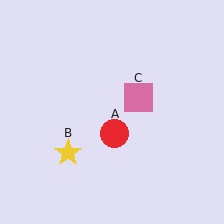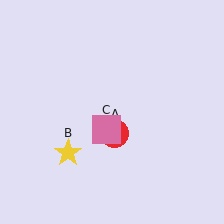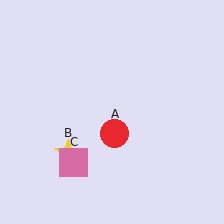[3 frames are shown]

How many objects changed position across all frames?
1 object changed position: pink square (object C).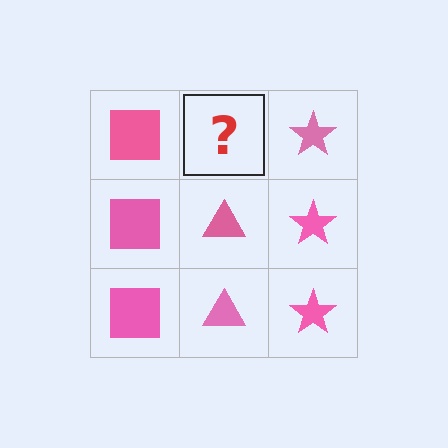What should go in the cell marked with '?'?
The missing cell should contain a pink triangle.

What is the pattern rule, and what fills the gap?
The rule is that each column has a consistent shape. The gap should be filled with a pink triangle.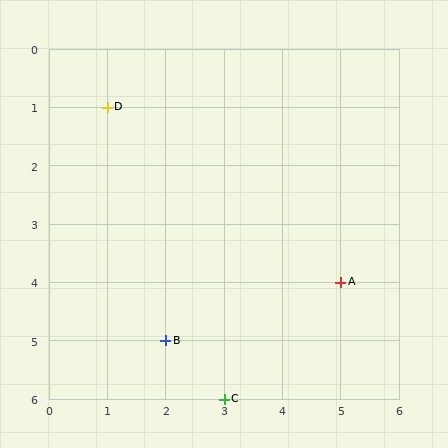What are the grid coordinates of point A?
Point A is at grid coordinates (5, 4).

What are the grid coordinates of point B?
Point B is at grid coordinates (2, 5).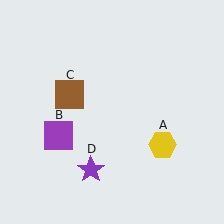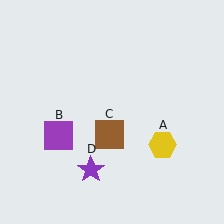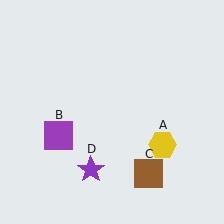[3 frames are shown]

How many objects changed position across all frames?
1 object changed position: brown square (object C).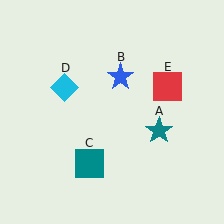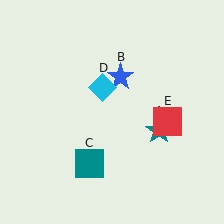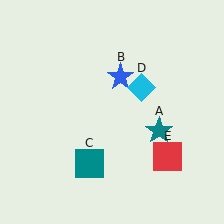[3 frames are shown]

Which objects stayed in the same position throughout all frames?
Teal star (object A) and blue star (object B) and teal square (object C) remained stationary.